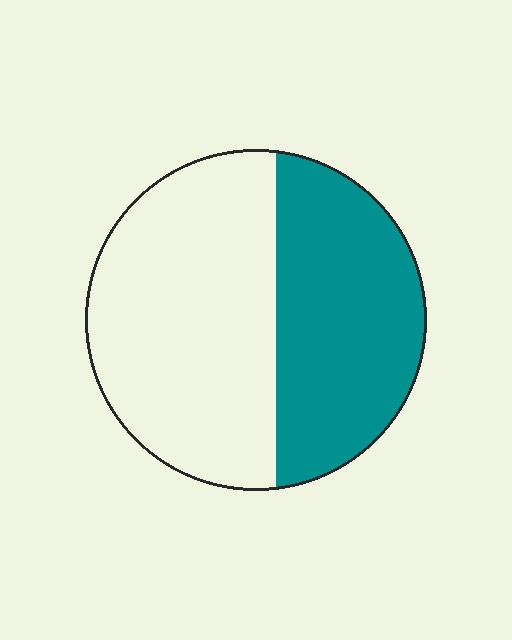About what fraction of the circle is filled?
About two fifths (2/5).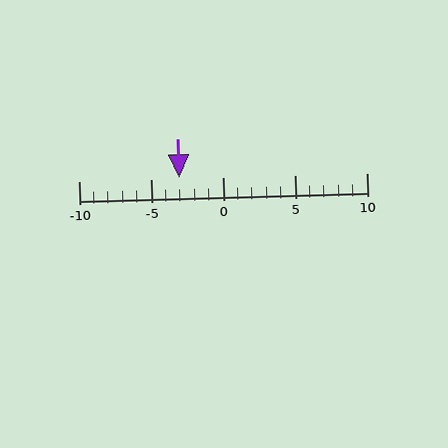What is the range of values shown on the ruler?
The ruler shows values from -10 to 10.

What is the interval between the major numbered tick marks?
The major tick marks are spaced 5 units apart.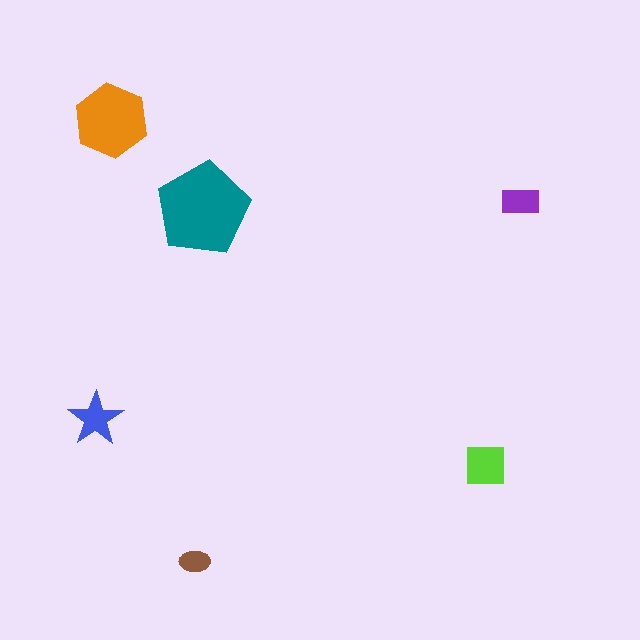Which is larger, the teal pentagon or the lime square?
The teal pentagon.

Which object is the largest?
The teal pentagon.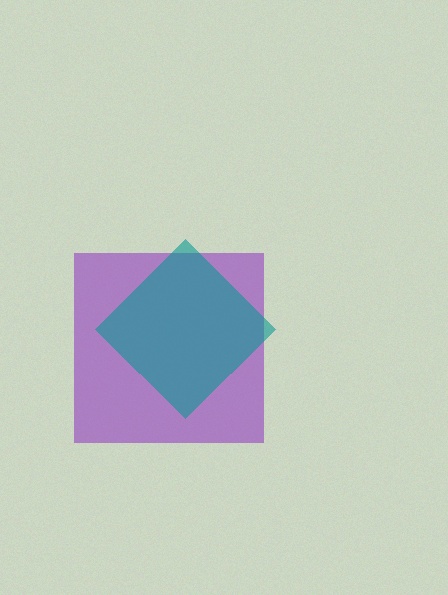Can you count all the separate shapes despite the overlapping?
Yes, there are 2 separate shapes.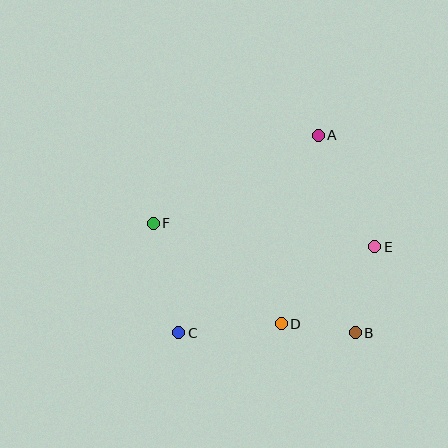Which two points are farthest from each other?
Points A and C are farthest from each other.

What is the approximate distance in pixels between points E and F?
The distance between E and F is approximately 222 pixels.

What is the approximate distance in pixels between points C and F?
The distance between C and F is approximately 112 pixels.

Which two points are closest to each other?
Points B and D are closest to each other.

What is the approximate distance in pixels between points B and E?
The distance between B and E is approximately 88 pixels.